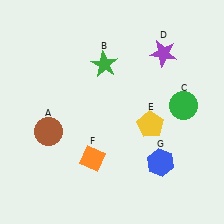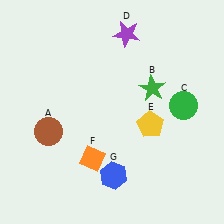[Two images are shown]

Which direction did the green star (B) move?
The green star (B) moved right.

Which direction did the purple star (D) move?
The purple star (D) moved left.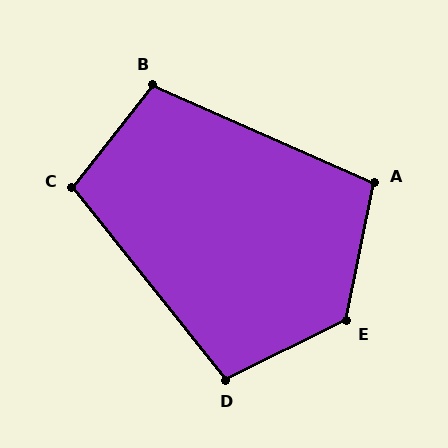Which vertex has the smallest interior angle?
A, at approximately 102 degrees.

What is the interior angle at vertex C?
Approximately 103 degrees (obtuse).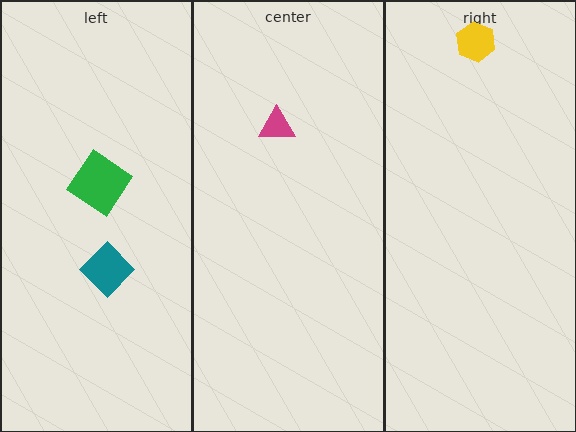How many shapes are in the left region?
2.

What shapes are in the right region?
The yellow hexagon.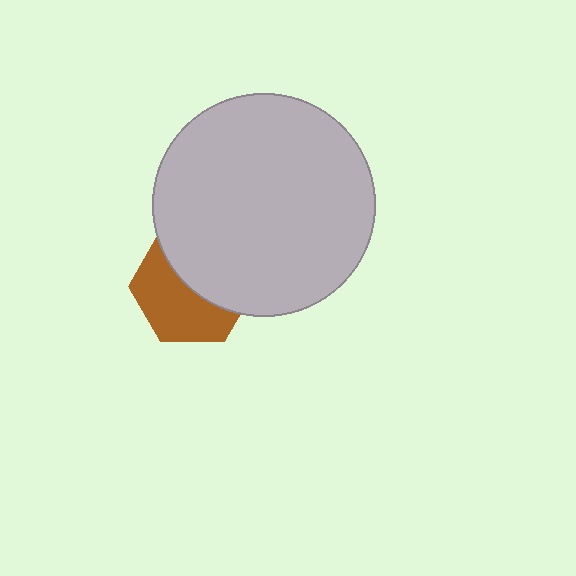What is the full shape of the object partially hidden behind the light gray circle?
The partially hidden object is a brown hexagon.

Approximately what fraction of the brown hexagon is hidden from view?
Roughly 49% of the brown hexagon is hidden behind the light gray circle.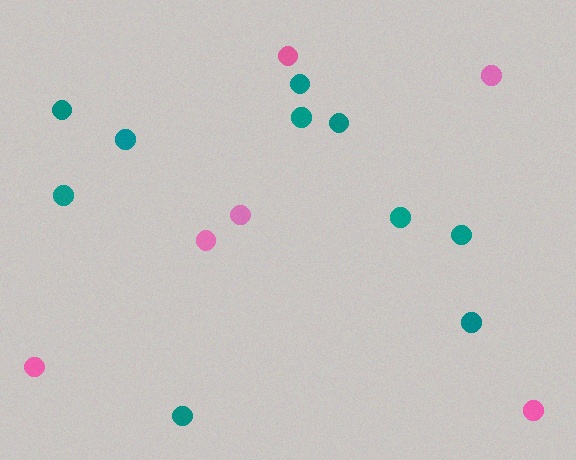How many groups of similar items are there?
There are 2 groups: one group of teal circles (10) and one group of pink circles (6).